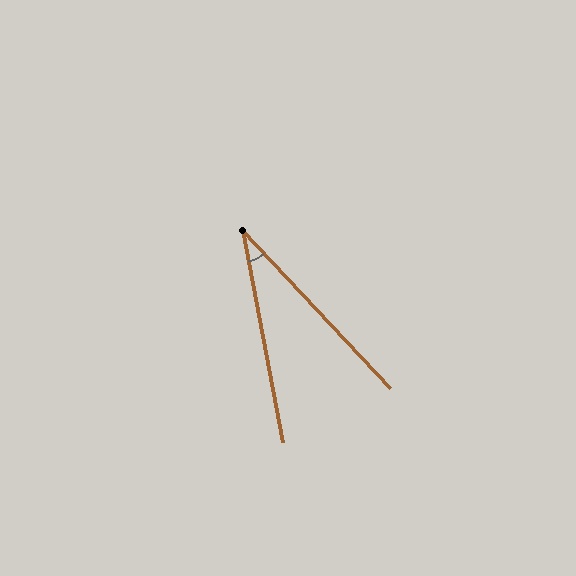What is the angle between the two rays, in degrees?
Approximately 33 degrees.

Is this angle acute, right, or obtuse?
It is acute.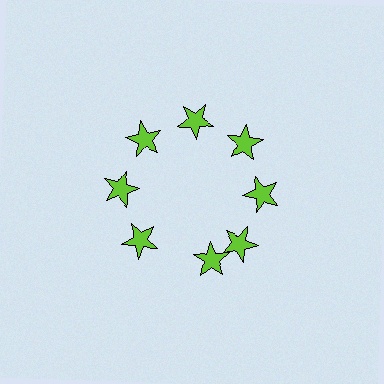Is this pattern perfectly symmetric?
No. The 8 lime stars are arranged in a ring, but one element near the 6 o'clock position is rotated out of alignment along the ring, breaking the 8-fold rotational symmetry.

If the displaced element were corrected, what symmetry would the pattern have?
It would have 8-fold rotational symmetry — the pattern would map onto itself every 45 degrees.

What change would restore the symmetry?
The symmetry would be restored by rotating it back into even spacing with its neighbors so that all 8 stars sit at equal angles and equal distance from the center.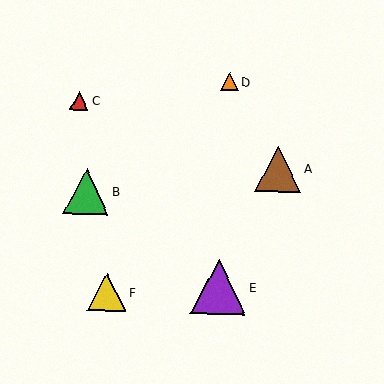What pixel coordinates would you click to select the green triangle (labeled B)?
Click at (86, 191) to select the green triangle B.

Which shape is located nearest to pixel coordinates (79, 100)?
The red triangle (labeled C) at (79, 101) is nearest to that location.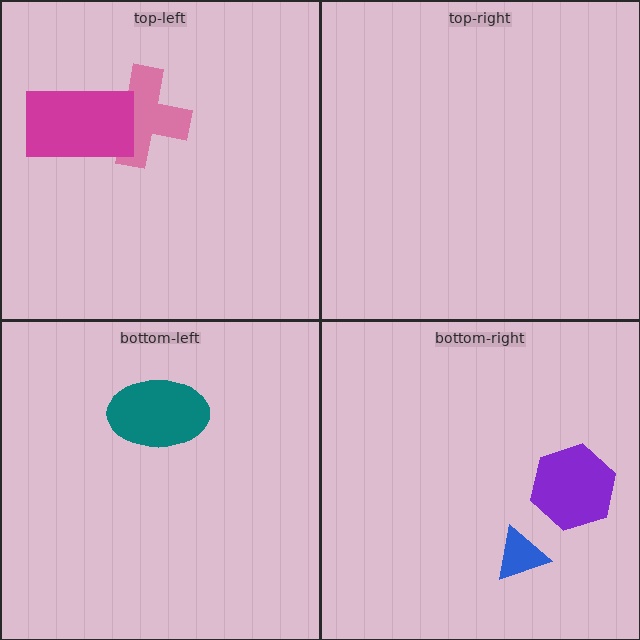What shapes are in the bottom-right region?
The blue triangle, the purple hexagon.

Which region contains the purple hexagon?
The bottom-right region.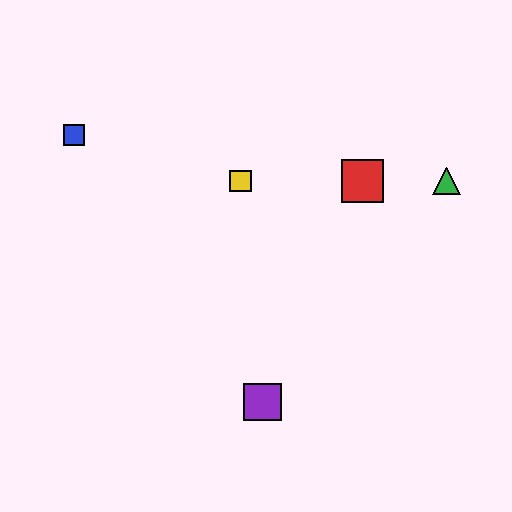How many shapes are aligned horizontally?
3 shapes (the red square, the green triangle, the yellow square) are aligned horizontally.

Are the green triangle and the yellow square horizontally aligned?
Yes, both are at y≈181.